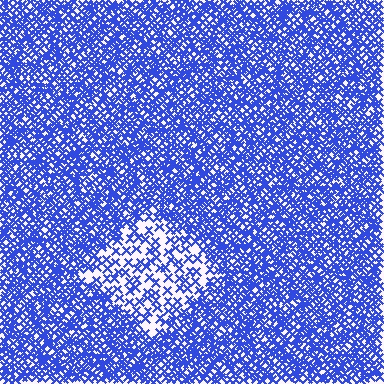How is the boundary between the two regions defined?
The boundary is defined by a change in element density (approximately 2.5x ratio). All elements are the same color, size, and shape.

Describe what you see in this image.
The image contains small blue elements arranged at two different densities. A diamond-shaped region is visible where the elements are less densely packed than the surrounding area.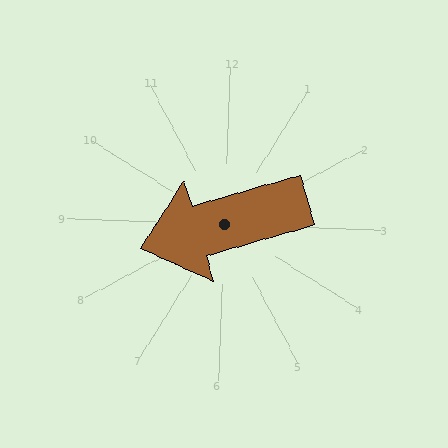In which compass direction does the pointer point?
West.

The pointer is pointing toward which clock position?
Roughly 8 o'clock.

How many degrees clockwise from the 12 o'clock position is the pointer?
Approximately 252 degrees.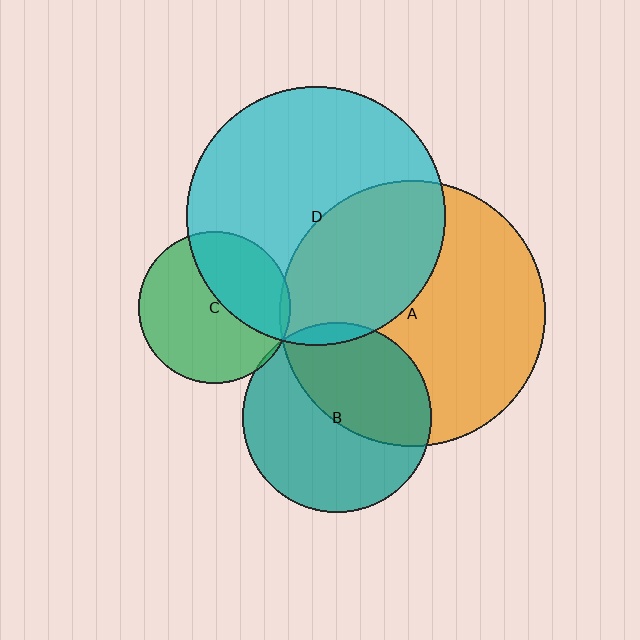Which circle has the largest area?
Circle A (orange).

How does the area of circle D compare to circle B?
Approximately 1.9 times.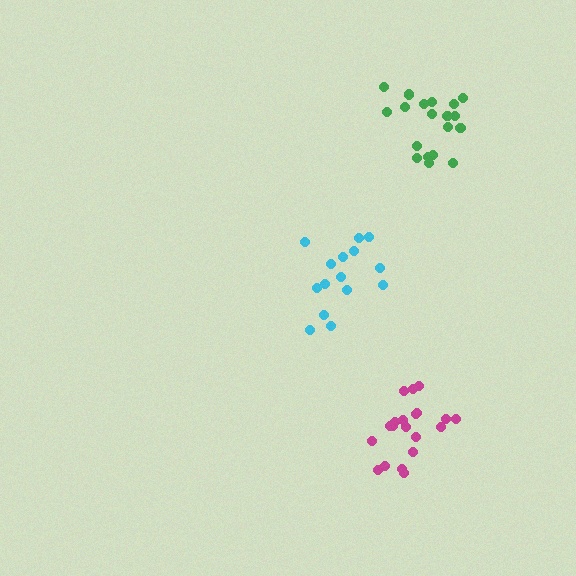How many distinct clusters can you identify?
There are 3 distinct clusters.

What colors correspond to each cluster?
The clusters are colored: cyan, magenta, green.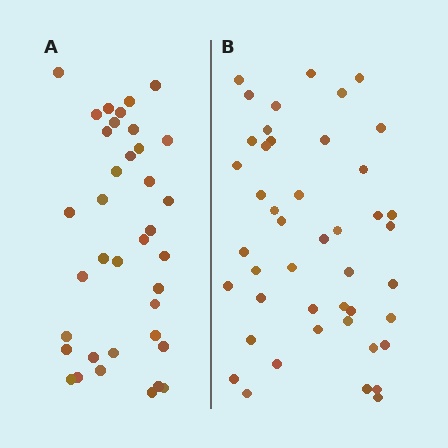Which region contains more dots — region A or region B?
Region B (the right region) has more dots.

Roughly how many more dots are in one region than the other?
Region B has roughly 8 or so more dots than region A.